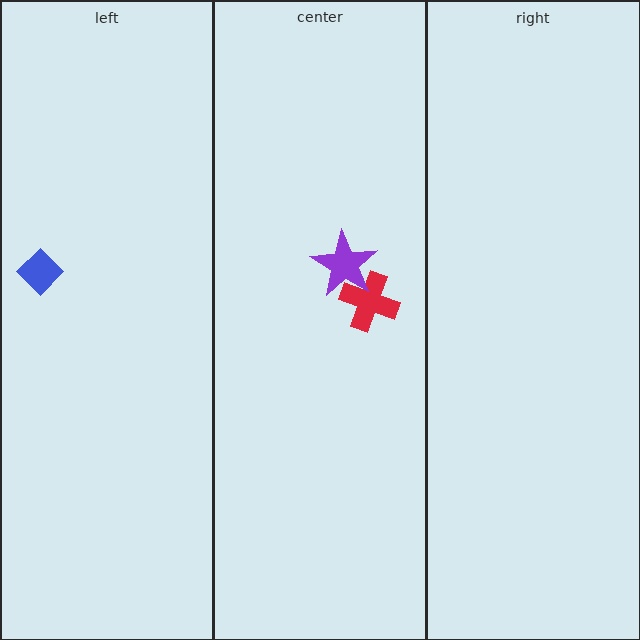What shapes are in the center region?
The red cross, the purple star.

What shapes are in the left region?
The blue diamond.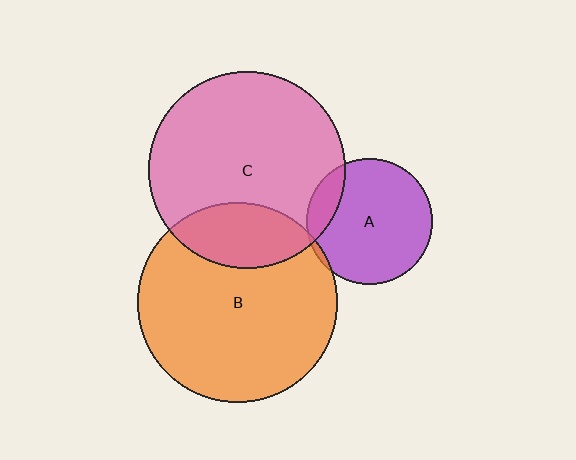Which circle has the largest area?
Circle B (orange).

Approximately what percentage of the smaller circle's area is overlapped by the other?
Approximately 20%.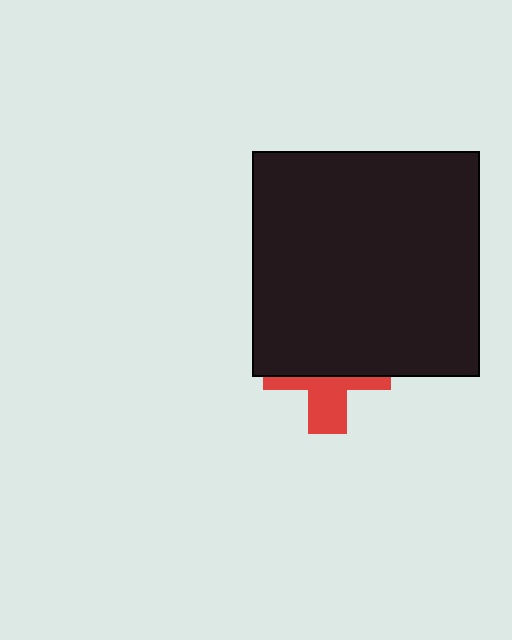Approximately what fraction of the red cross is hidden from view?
Roughly 61% of the red cross is hidden behind the black rectangle.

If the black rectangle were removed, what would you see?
You would see the complete red cross.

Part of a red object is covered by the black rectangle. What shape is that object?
It is a cross.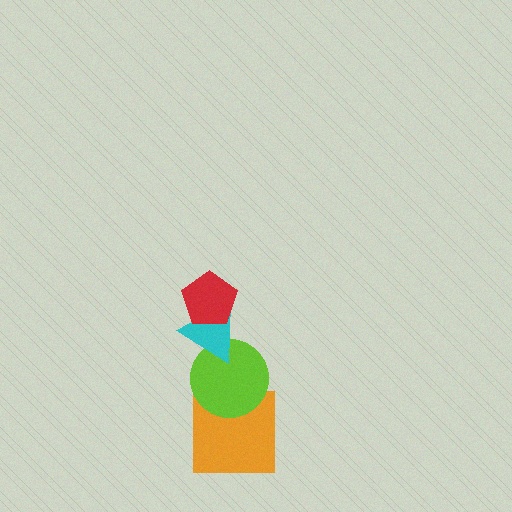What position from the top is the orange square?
The orange square is 4th from the top.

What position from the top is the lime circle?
The lime circle is 3rd from the top.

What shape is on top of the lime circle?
The cyan triangle is on top of the lime circle.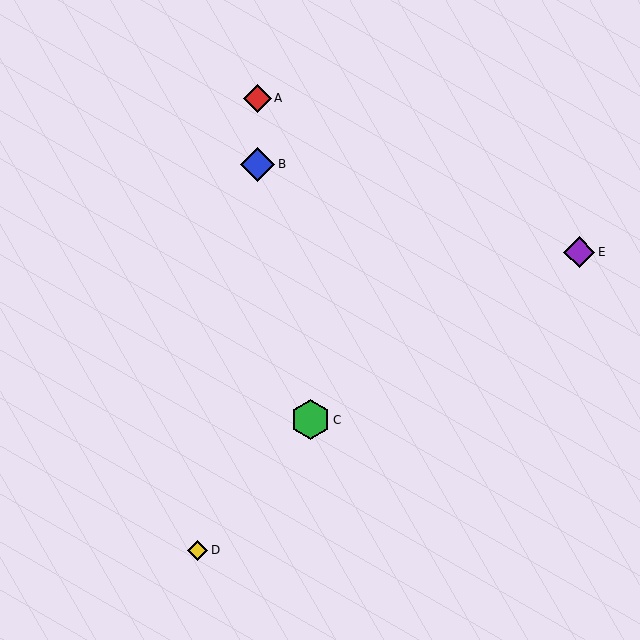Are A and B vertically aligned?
Yes, both are at x≈257.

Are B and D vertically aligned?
No, B is at x≈257 and D is at x≈198.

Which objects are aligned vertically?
Objects A, B are aligned vertically.